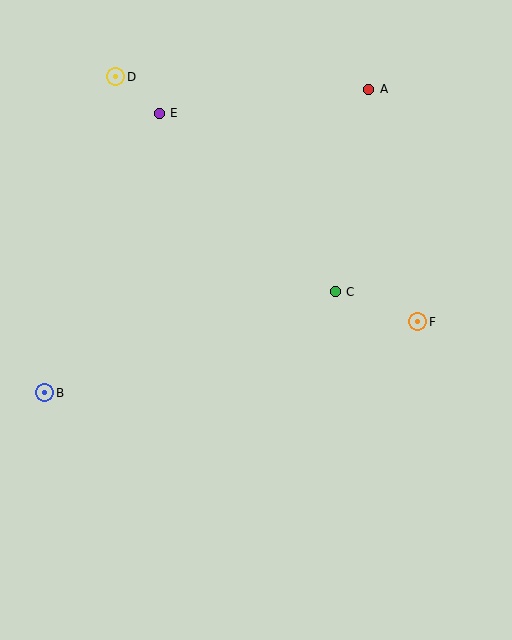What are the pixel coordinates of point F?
Point F is at (418, 322).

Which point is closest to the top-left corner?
Point D is closest to the top-left corner.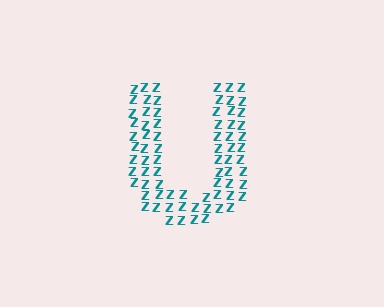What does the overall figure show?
The overall figure shows the letter U.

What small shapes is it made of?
It is made of small letter Z's.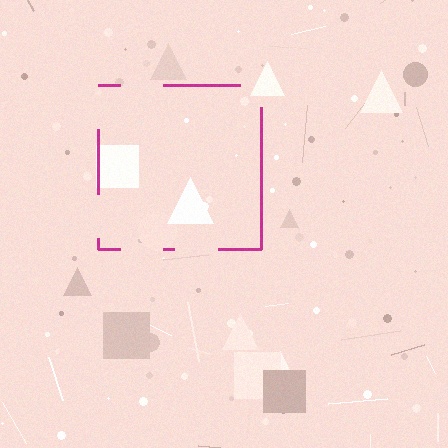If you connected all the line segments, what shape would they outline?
They would outline a square.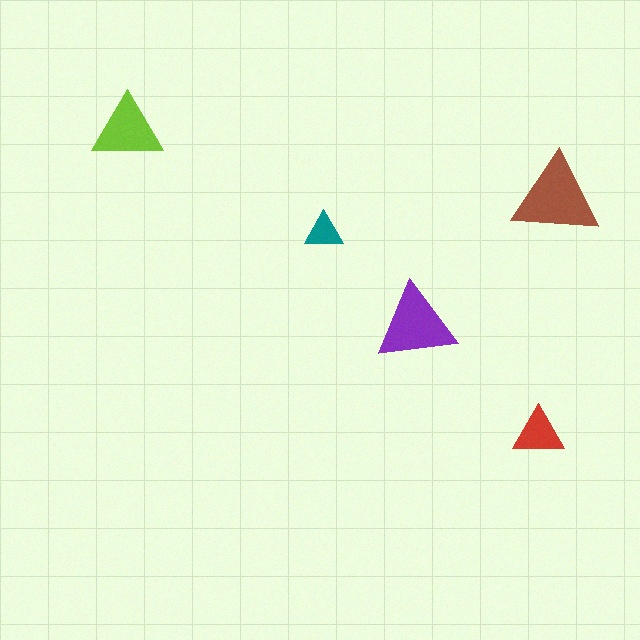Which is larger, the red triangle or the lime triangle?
The lime one.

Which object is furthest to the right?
The brown triangle is rightmost.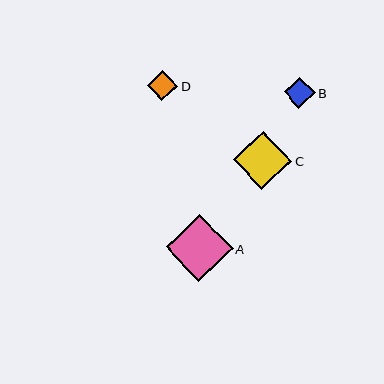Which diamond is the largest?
Diamond A is the largest with a size of approximately 67 pixels.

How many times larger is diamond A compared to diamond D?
Diamond A is approximately 2.2 times the size of diamond D.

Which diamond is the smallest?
Diamond D is the smallest with a size of approximately 30 pixels.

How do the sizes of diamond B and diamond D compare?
Diamond B and diamond D are approximately the same size.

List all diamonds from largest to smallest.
From largest to smallest: A, C, B, D.